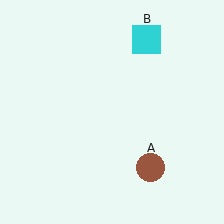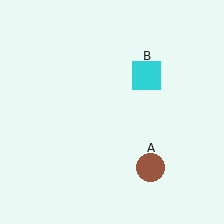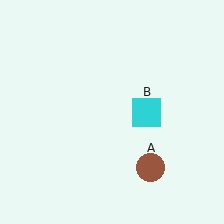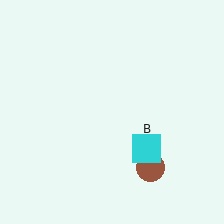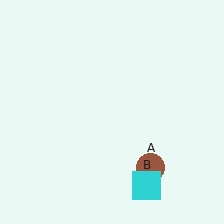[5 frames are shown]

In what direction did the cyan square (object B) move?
The cyan square (object B) moved down.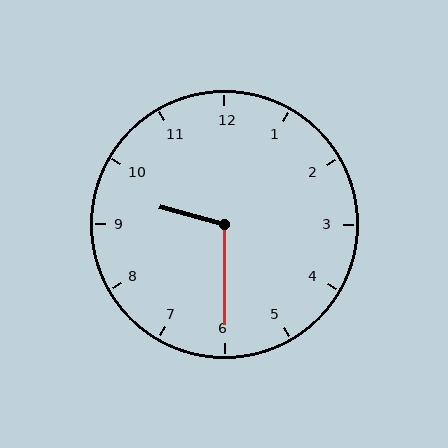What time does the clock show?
9:30.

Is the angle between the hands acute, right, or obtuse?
It is obtuse.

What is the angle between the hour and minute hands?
Approximately 105 degrees.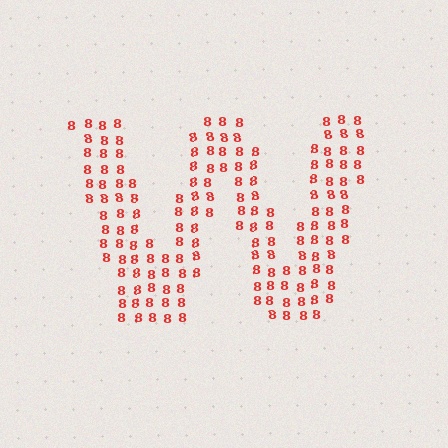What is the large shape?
The large shape is the letter W.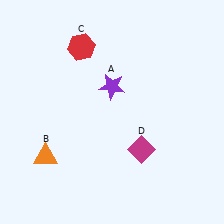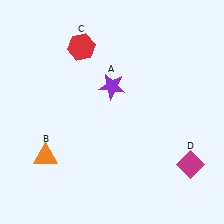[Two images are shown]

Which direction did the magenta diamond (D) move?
The magenta diamond (D) moved right.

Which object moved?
The magenta diamond (D) moved right.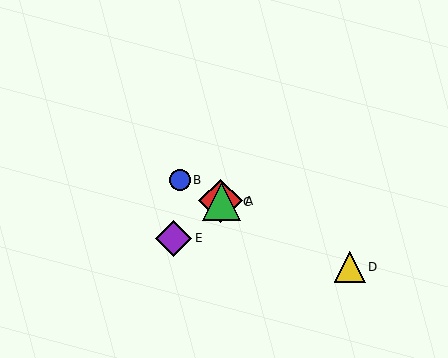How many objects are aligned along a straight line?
4 objects (A, B, C, D) are aligned along a straight line.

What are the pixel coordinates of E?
Object E is at (174, 238).